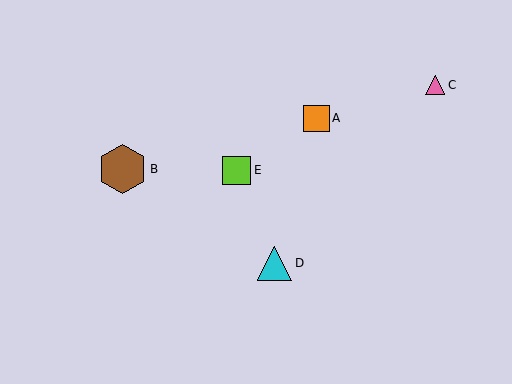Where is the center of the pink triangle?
The center of the pink triangle is at (435, 85).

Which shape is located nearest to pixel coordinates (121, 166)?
The brown hexagon (labeled B) at (123, 169) is nearest to that location.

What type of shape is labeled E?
Shape E is a lime square.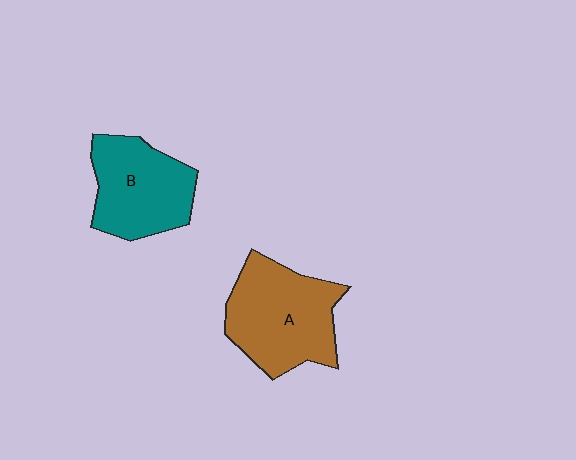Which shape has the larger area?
Shape A (brown).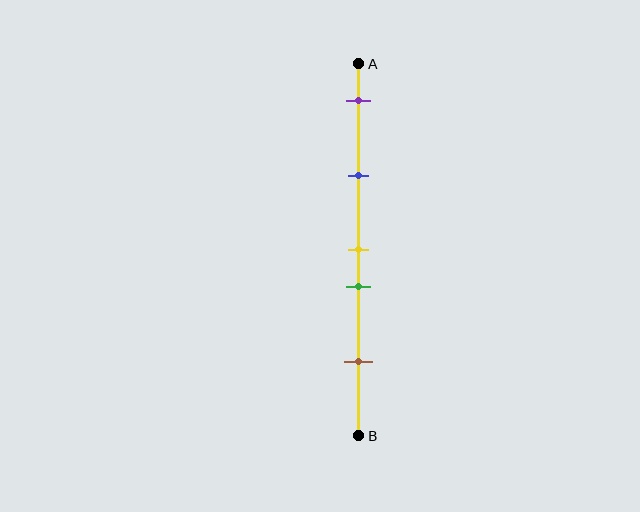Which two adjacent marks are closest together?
The yellow and green marks are the closest adjacent pair.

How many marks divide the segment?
There are 5 marks dividing the segment.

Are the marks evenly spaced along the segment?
No, the marks are not evenly spaced.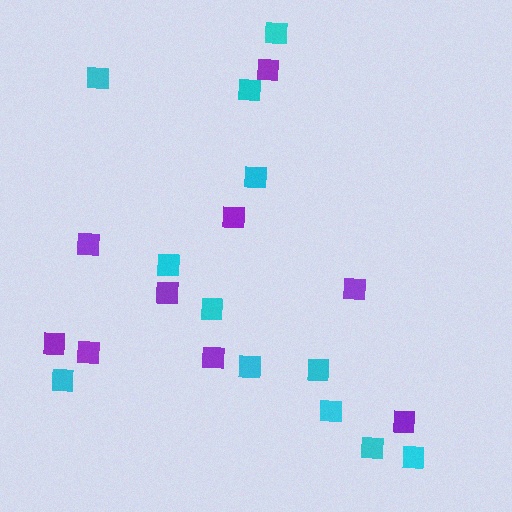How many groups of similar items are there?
There are 2 groups: one group of purple squares (9) and one group of cyan squares (12).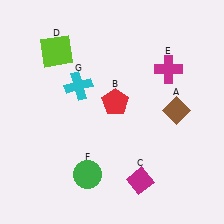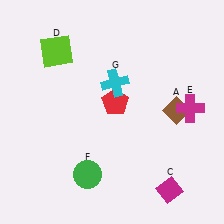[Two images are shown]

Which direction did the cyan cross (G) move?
The cyan cross (G) moved right.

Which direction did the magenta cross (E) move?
The magenta cross (E) moved down.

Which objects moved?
The objects that moved are: the magenta diamond (C), the magenta cross (E), the cyan cross (G).